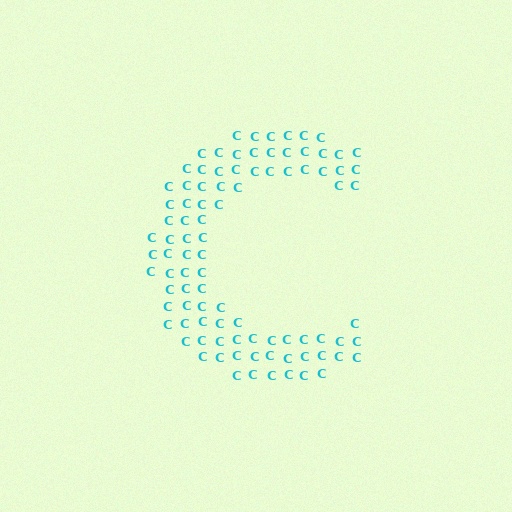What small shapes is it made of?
It is made of small letter C's.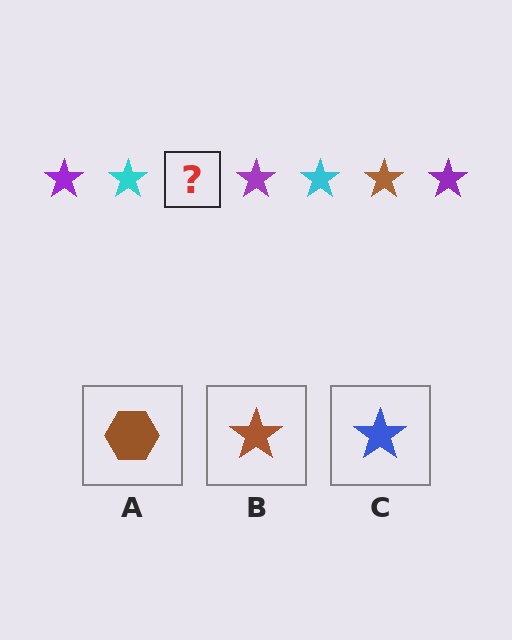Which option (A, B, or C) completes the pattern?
B.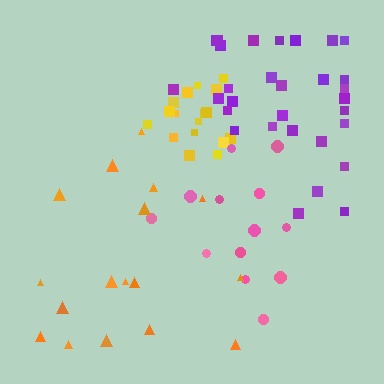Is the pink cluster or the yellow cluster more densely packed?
Yellow.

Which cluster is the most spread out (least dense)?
Orange.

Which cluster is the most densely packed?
Yellow.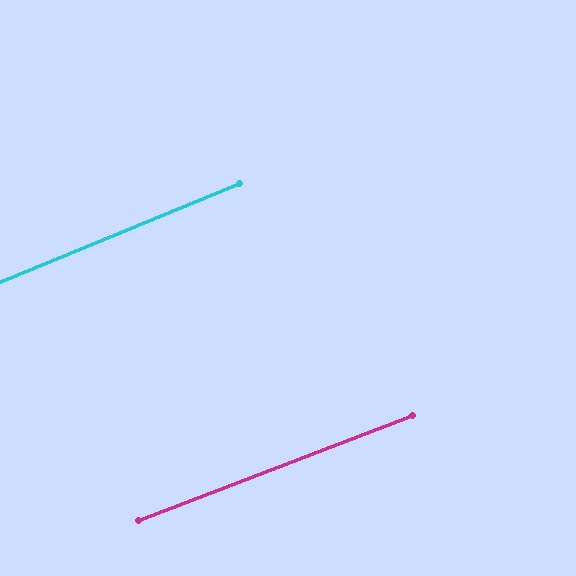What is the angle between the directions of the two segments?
Approximately 1 degree.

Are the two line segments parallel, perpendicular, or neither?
Parallel — their directions differ by only 1.3°.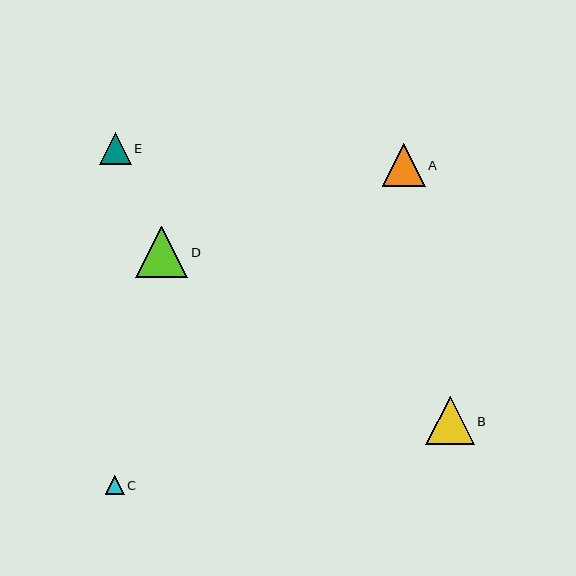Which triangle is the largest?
Triangle D is the largest with a size of approximately 52 pixels.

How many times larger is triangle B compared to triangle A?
Triangle B is approximately 1.1 times the size of triangle A.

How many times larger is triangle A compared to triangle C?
Triangle A is approximately 2.2 times the size of triangle C.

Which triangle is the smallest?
Triangle C is the smallest with a size of approximately 19 pixels.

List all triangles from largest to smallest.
From largest to smallest: D, B, A, E, C.